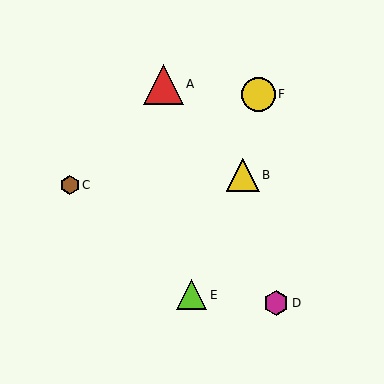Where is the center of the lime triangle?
The center of the lime triangle is at (191, 295).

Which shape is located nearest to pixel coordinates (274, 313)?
The magenta hexagon (labeled D) at (276, 303) is nearest to that location.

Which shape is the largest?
The red triangle (labeled A) is the largest.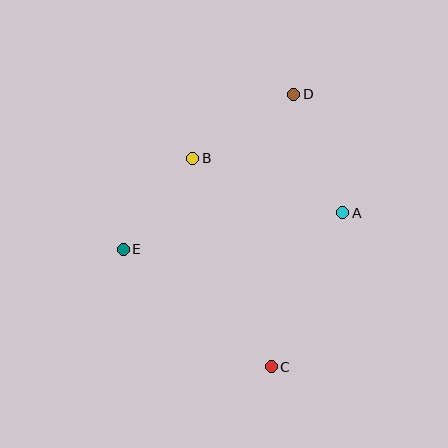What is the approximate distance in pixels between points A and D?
The distance between A and D is approximately 128 pixels.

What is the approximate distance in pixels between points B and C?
The distance between B and C is approximately 223 pixels.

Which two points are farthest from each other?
Points C and D are farthest from each other.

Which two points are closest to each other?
Points B and E are closest to each other.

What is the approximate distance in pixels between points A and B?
The distance between A and B is approximately 159 pixels.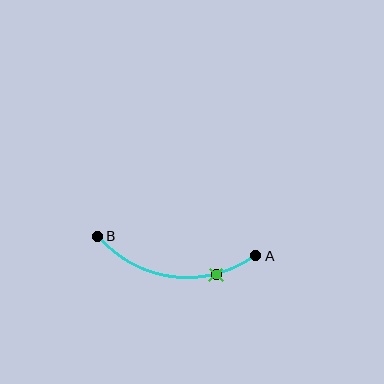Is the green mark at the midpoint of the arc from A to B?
No. The green mark lies on the arc but is closer to endpoint A. The arc midpoint would be at the point on the curve equidistant along the arc from both A and B.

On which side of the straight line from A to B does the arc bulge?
The arc bulges below the straight line connecting A and B.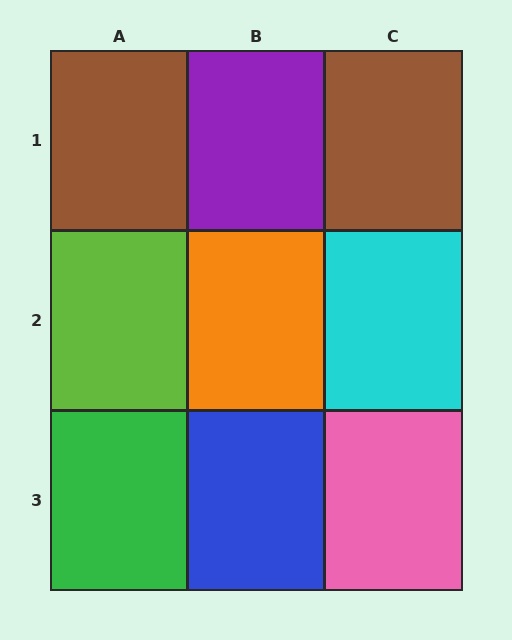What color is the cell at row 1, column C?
Brown.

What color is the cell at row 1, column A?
Brown.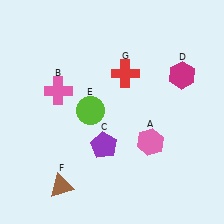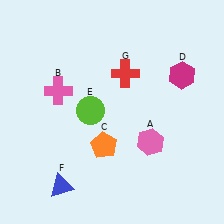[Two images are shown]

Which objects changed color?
C changed from purple to orange. F changed from brown to blue.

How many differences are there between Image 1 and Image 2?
There are 2 differences between the two images.